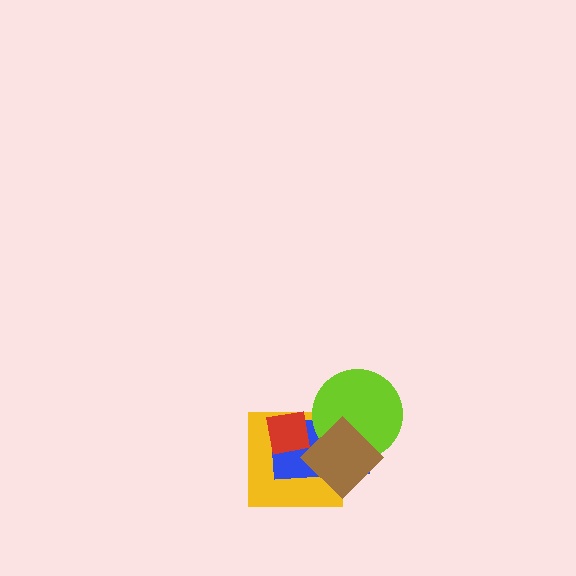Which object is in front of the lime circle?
The brown diamond is in front of the lime circle.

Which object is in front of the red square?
The brown diamond is in front of the red square.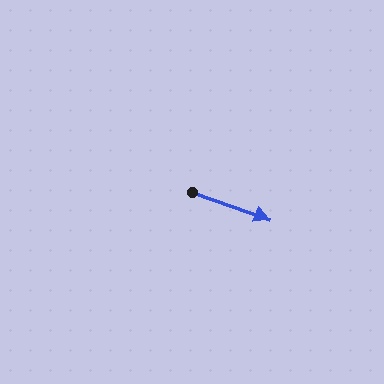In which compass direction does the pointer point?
East.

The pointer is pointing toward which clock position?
Roughly 4 o'clock.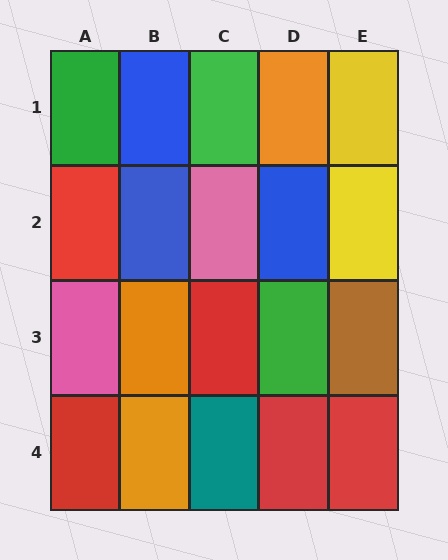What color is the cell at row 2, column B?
Blue.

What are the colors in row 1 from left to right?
Green, blue, green, orange, yellow.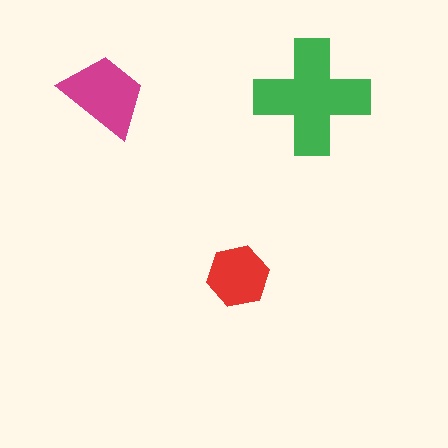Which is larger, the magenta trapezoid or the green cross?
The green cross.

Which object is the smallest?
The red hexagon.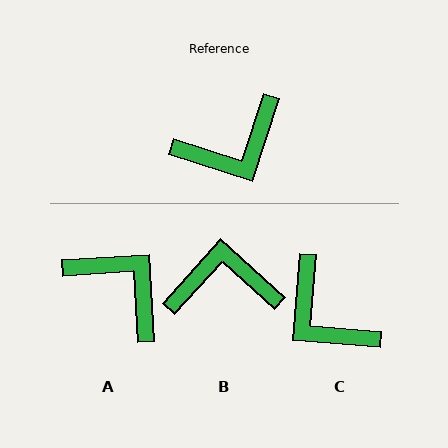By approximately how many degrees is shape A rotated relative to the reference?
Approximately 112 degrees counter-clockwise.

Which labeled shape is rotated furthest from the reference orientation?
B, about 156 degrees away.